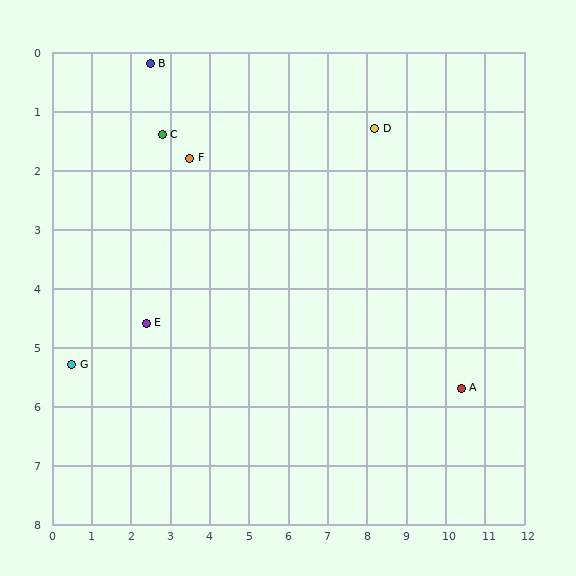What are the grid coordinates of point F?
Point F is at approximately (3.5, 1.8).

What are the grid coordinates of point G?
Point G is at approximately (0.5, 5.3).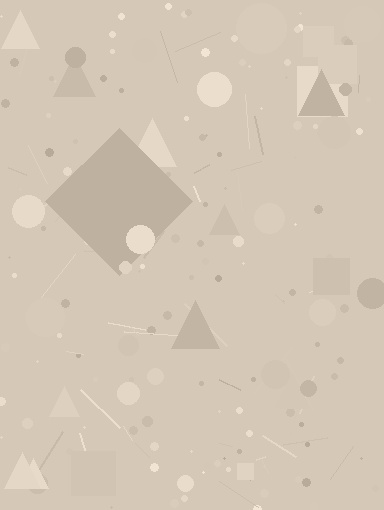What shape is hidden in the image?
A diamond is hidden in the image.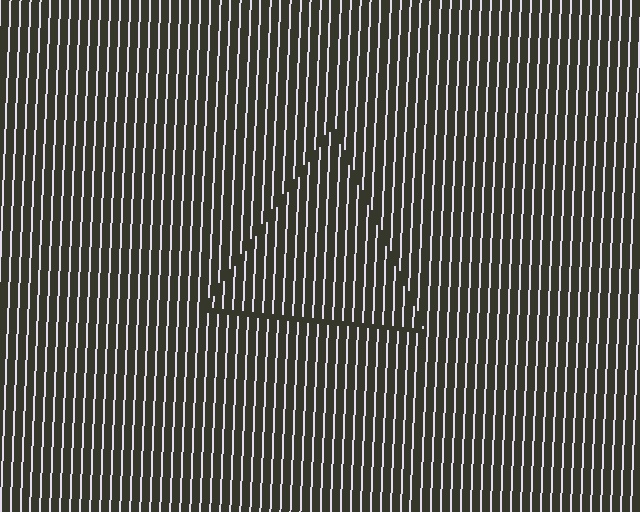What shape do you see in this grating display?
An illusory triangle. The interior of the shape contains the same grating, shifted by half a period — the contour is defined by the phase discontinuity where line-ends from the inner and outer gratings abut.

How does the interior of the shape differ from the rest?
The interior of the shape contains the same grating, shifted by half a period — the contour is defined by the phase discontinuity where line-ends from the inner and outer gratings abut.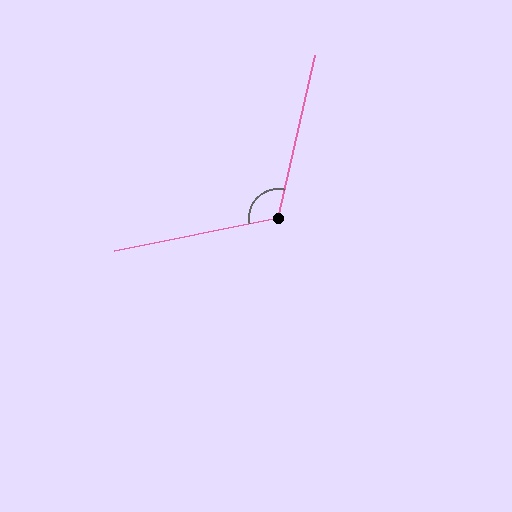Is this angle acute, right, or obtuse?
It is obtuse.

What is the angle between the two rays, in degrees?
Approximately 114 degrees.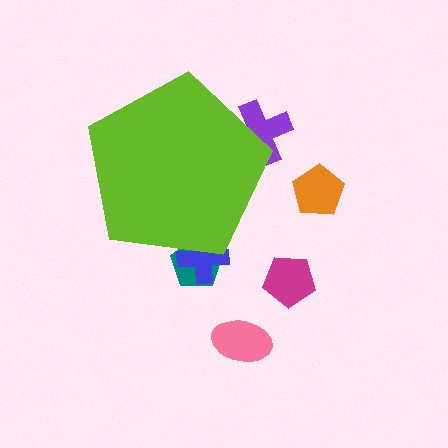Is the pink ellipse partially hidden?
No, the pink ellipse is fully visible.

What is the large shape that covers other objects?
A lime pentagon.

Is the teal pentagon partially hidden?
Yes, the teal pentagon is partially hidden behind the lime pentagon.